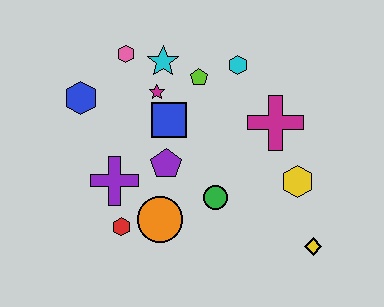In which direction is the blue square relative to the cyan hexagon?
The blue square is to the left of the cyan hexagon.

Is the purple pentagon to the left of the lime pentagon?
Yes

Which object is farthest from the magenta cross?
The blue hexagon is farthest from the magenta cross.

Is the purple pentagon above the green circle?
Yes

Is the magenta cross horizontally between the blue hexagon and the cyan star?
No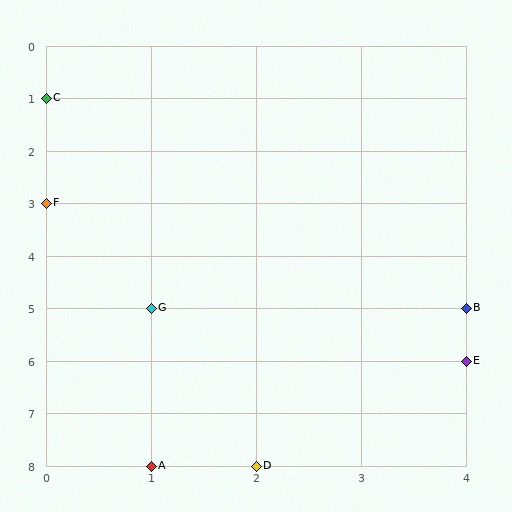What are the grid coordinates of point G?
Point G is at grid coordinates (1, 5).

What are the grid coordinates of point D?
Point D is at grid coordinates (2, 8).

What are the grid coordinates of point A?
Point A is at grid coordinates (1, 8).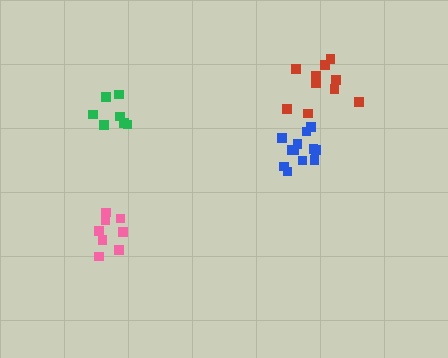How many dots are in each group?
Group 1: 8 dots, Group 2: 12 dots, Group 3: 7 dots, Group 4: 10 dots (37 total).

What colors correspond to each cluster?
The clusters are colored: pink, blue, green, red.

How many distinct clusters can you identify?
There are 4 distinct clusters.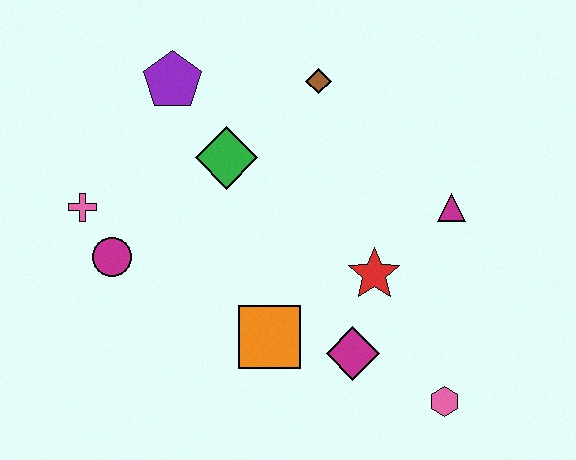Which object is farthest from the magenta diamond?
The purple pentagon is farthest from the magenta diamond.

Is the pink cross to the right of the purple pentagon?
No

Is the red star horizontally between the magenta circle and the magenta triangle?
Yes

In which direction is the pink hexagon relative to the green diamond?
The pink hexagon is below the green diamond.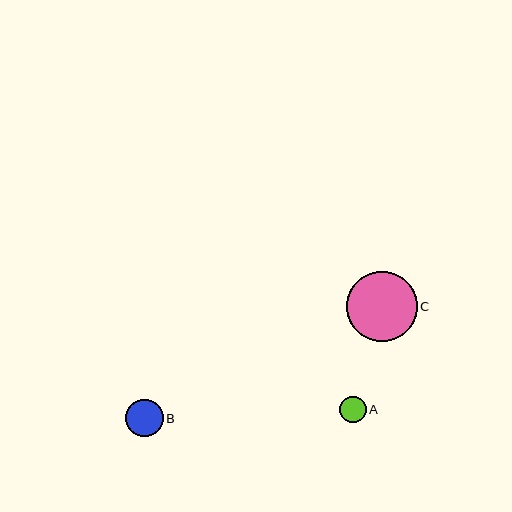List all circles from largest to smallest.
From largest to smallest: C, B, A.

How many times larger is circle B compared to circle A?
Circle B is approximately 1.4 times the size of circle A.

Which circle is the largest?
Circle C is the largest with a size of approximately 70 pixels.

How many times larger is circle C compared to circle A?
Circle C is approximately 2.7 times the size of circle A.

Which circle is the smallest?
Circle A is the smallest with a size of approximately 26 pixels.